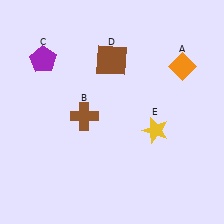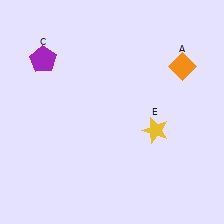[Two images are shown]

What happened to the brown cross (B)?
The brown cross (B) was removed in Image 2. It was in the bottom-left area of Image 1.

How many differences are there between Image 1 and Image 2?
There are 2 differences between the two images.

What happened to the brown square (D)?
The brown square (D) was removed in Image 2. It was in the top-left area of Image 1.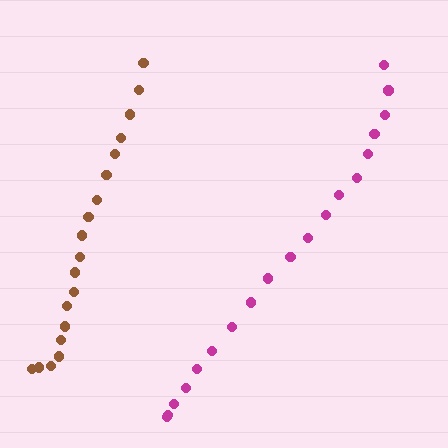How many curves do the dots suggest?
There are 2 distinct paths.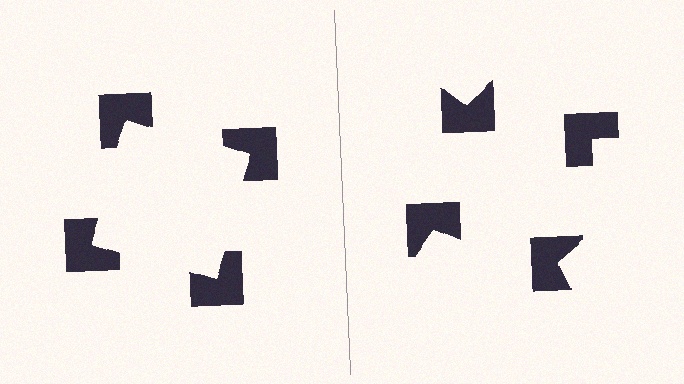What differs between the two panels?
The notched squares are positioned identically on both sides; only the wedge orientations differ. On the left they align to a square; on the right they are misaligned.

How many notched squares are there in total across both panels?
8 — 4 on each side.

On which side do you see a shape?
An illusory square appears on the left side. On the right side the wedge cuts are rotated, so no coherent shape forms.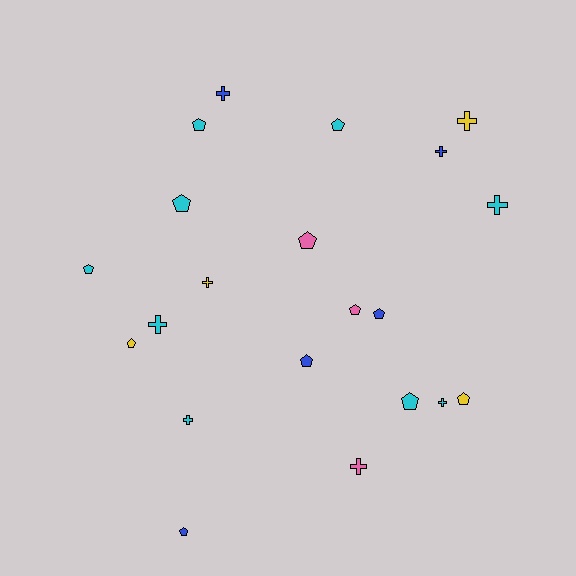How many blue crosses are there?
There are 2 blue crosses.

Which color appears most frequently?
Cyan, with 9 objects.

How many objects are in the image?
There are 21 objects.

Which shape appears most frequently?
Pentagon, with 12 objects.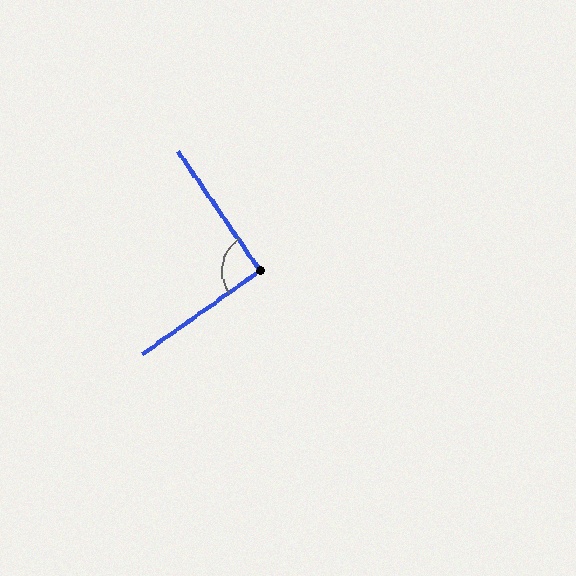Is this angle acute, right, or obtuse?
It is approximately a right angle.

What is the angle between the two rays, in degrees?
Approximately 91 degrees.